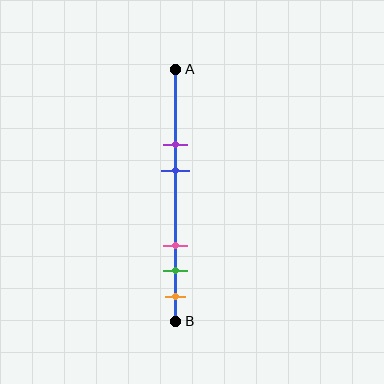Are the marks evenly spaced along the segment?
No, the marks are not evenly spaced.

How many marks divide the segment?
There are 5 marks dividing the segment.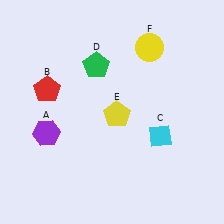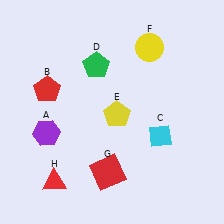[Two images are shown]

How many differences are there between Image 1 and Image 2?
There are 2 differences between the two images.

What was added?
A red square (G), a red triangle (H) were added in Image 2.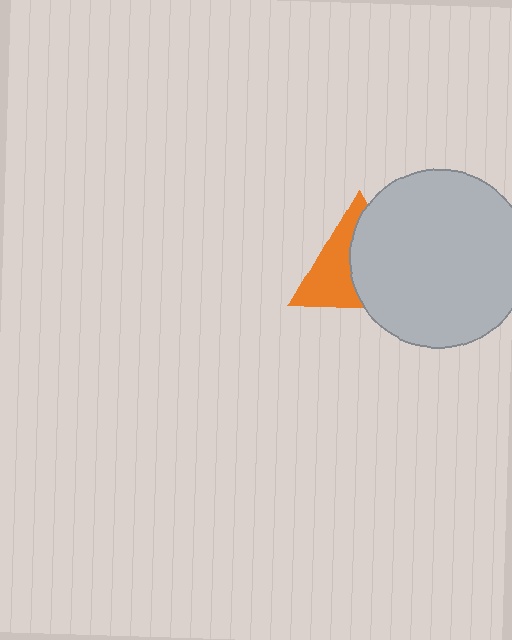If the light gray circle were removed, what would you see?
You would see the complete orange triangle.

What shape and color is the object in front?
The object in front is a light gray circle.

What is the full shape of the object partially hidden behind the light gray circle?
The partially hidden object is an orange triangle.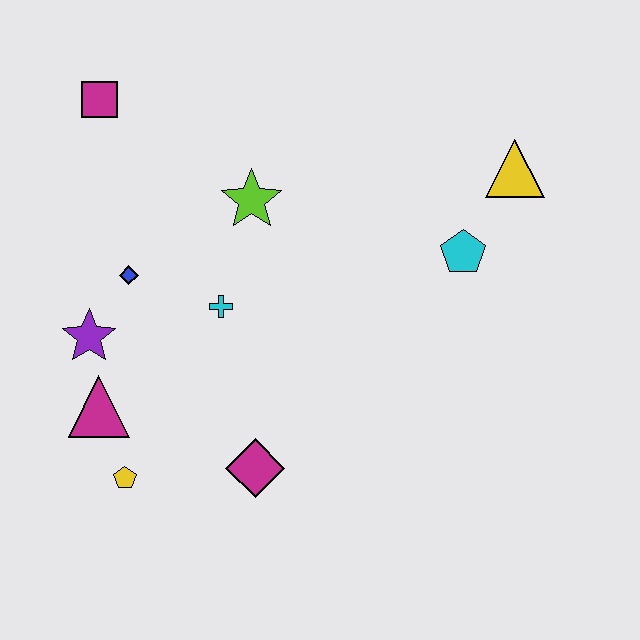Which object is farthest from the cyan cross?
The yellow triangle is farthest from the cyan cross.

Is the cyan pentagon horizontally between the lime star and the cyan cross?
No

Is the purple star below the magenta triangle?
No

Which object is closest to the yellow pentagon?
The magenta triangle is closest to the yellow pentagon.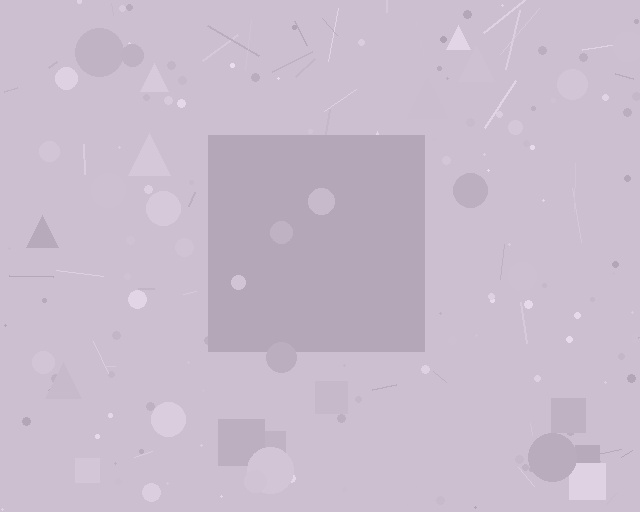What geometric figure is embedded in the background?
A square is embedded in the background.